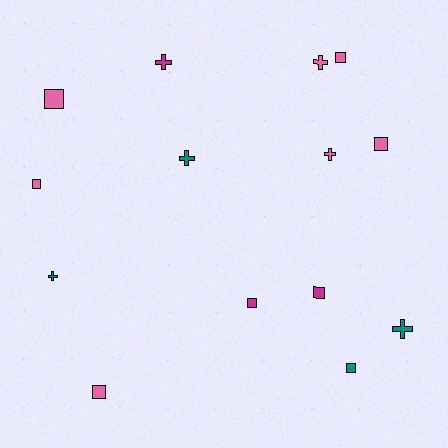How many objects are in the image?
There are 14 objects.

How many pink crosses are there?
There are 2 pink crosses.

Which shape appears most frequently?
Square, with 8 objects.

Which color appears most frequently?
Pink, with 7 objects.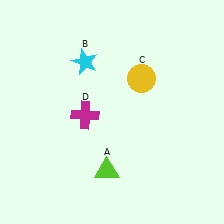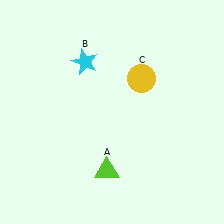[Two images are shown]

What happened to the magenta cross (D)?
The magenta cross (D) was removed in Image 2. It was in the bottom-left area of Image 1.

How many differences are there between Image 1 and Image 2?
There is 1 difference between the two images.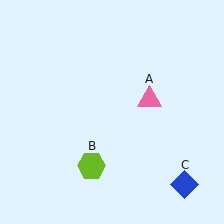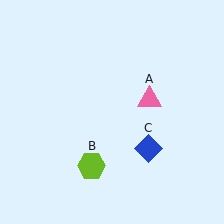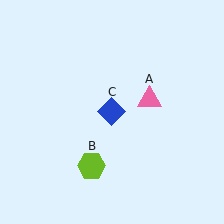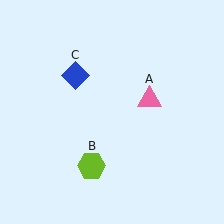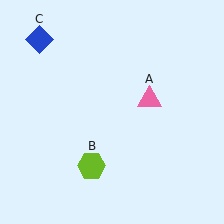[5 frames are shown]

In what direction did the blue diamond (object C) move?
The blue diamond (object C) moved up and to the left.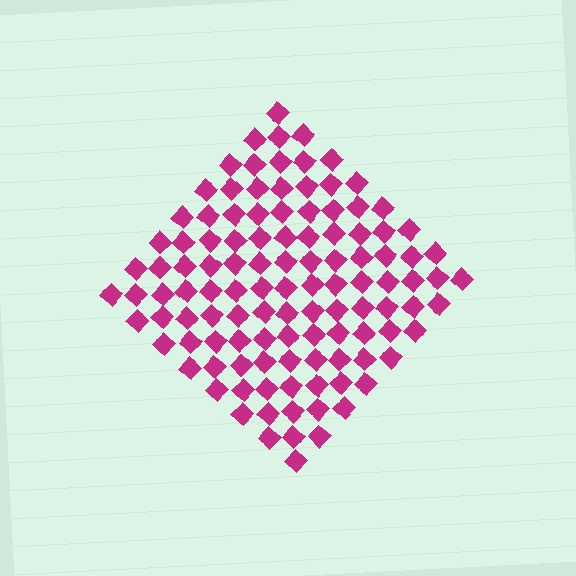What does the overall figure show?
The overall figure shows a diamond.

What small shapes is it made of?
It is made of small diamonds.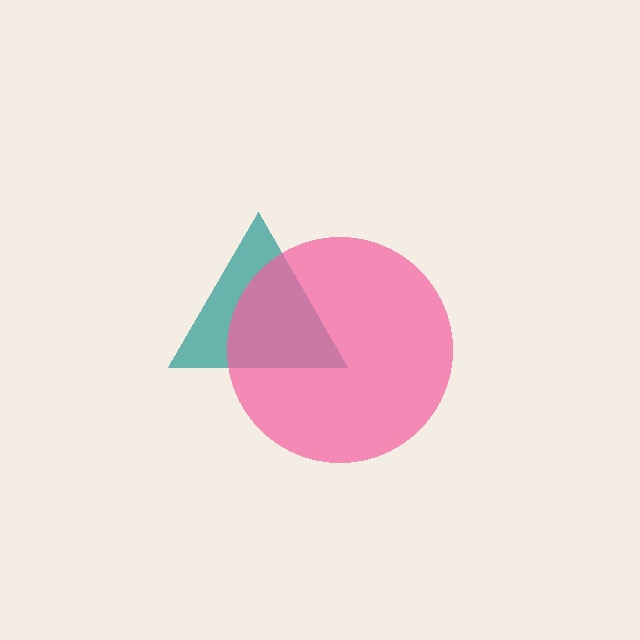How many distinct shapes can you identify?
There are 2 distinct shapes: a teal triangle, a pink circle.